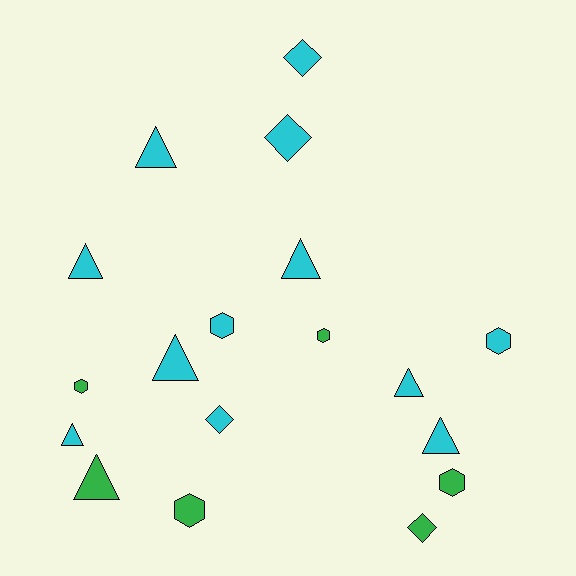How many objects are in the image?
There are 18 objects.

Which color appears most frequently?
Cyan, with 12 objects.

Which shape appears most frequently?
Triangle, with 8 objects.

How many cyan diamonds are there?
There are 3 cyan diamonds.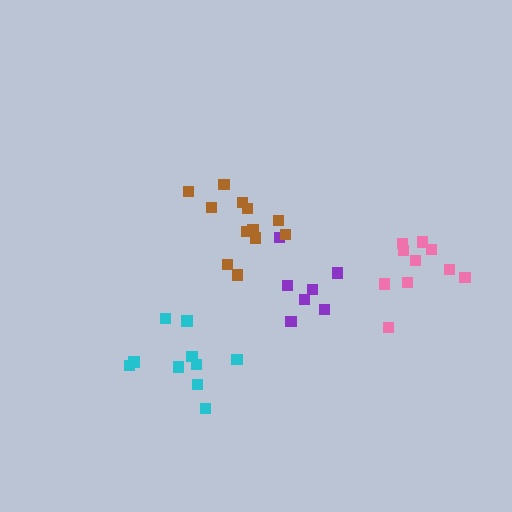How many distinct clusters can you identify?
There are 4 distinct clusters.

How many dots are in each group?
Group 1: 10 dots, Group 2: 10 dots, Group 3: 7 dots, Group 4: 12 dots (39 total).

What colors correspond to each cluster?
The clusters are colored: cyan, pink, purple, brown.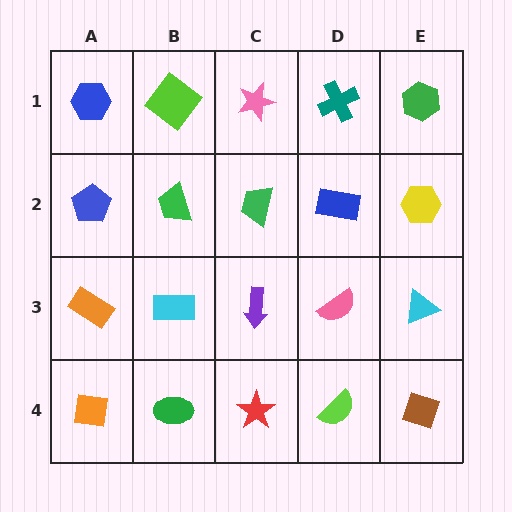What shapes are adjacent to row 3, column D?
A blue rectangle (row 2, column D), a lime semicircle (row 4, column D), a purple arrow (row 3, column C), a cyan triangle (row 3, column E).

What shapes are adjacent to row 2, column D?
A teal cross (row 1, column D), a pink semicircle (row 3, column D), a green trapezoid (row 2, column C), a yellow hexagon (row 2, column E).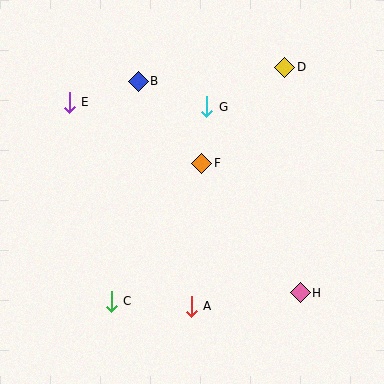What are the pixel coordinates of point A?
Point A is at (191, 306).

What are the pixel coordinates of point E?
Point E is at (69, 102).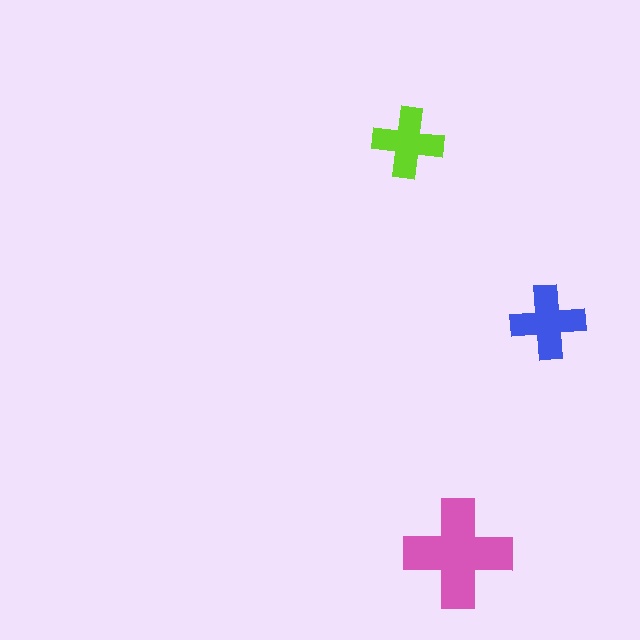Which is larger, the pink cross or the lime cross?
The pink one.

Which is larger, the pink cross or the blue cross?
The pink one.